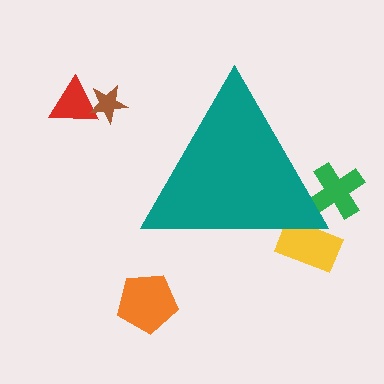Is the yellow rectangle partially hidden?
Yes, the yellow rectangle is partially hidden behind the teal triangle.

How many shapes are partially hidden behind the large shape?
2 shapes are partially hidden.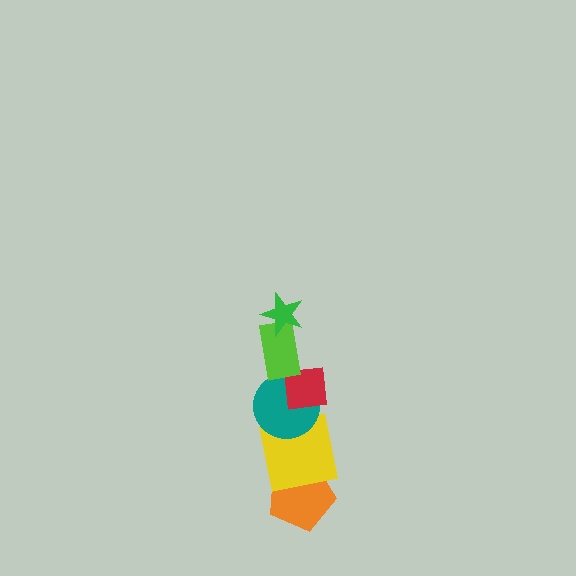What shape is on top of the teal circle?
The red square is on top of the teal circle.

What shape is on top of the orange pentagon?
The yellow square is on top of the orange pentagon.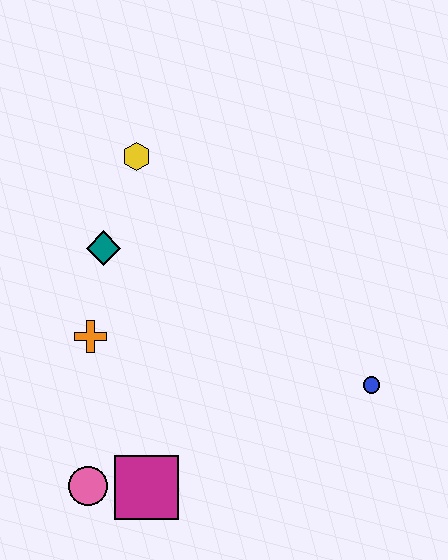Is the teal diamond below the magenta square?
No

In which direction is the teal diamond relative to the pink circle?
The teal diamond is above the pink circle.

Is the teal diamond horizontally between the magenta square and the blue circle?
No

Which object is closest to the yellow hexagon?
The teal diamond is closest to the yellow hexagon.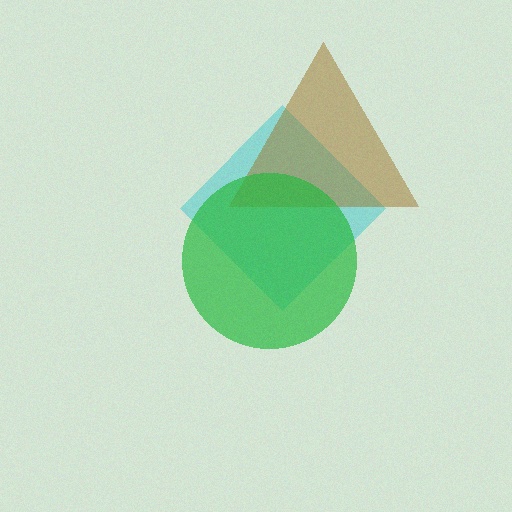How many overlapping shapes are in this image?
There are 3 overlapping shapes in the image.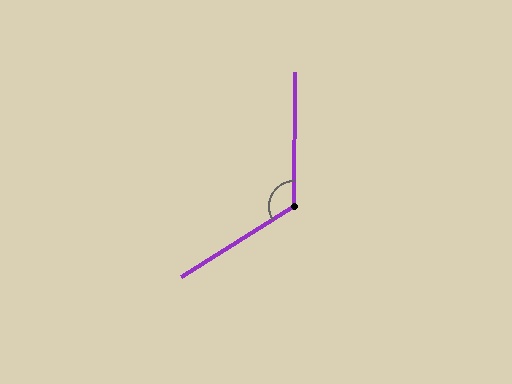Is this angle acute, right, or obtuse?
It is obtuse.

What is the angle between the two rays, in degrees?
Approximately 122 degrees.